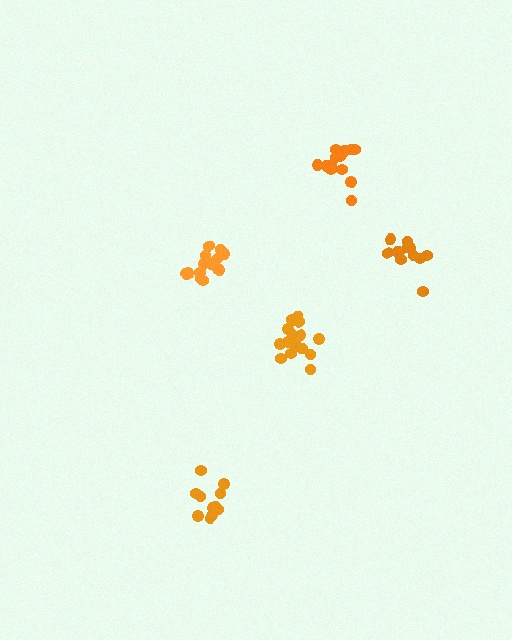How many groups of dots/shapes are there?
There are 5 groups.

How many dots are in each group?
Group 1: 14 dots, Group 2: 12 dots, Group 3: 12 dots, Group 4: 13 dots, Group 5: 17 dots (68 total).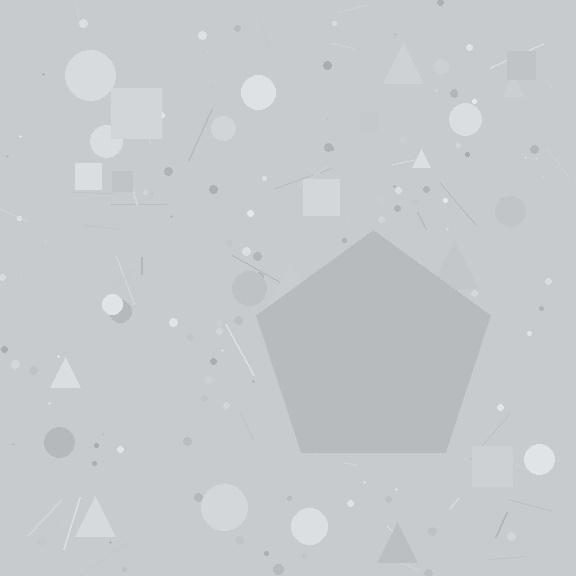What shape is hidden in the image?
A pentagon is hidden in the image.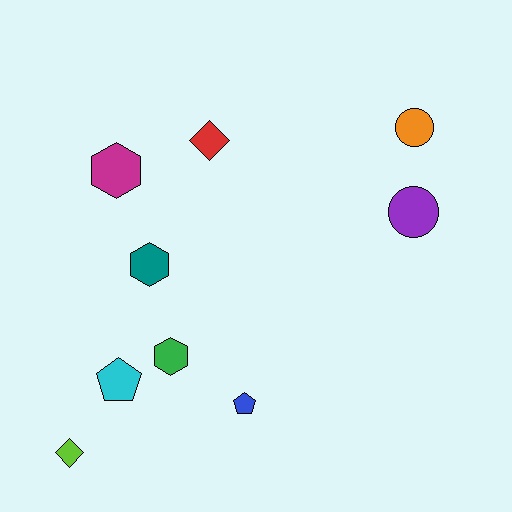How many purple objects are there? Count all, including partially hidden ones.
There is 1 purple object.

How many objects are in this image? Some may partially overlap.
There are 9 objects.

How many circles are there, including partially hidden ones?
There are 2 circles.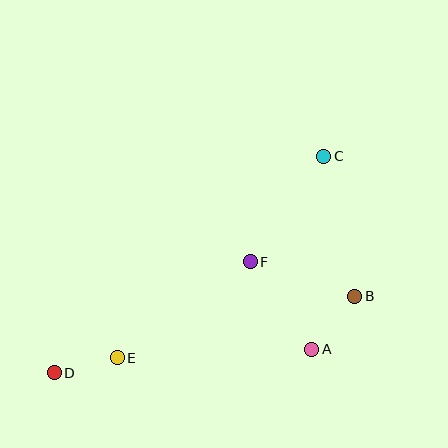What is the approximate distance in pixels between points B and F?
The distance between B and F is approximately 110 pixels.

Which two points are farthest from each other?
Points C and D are farthest from each other.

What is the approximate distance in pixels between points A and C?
The distance between A and C is approximately 194 pixels.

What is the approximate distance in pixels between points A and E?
The distance between A and E is approximately 194 pixels.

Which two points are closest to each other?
Points D and E are closest to each other.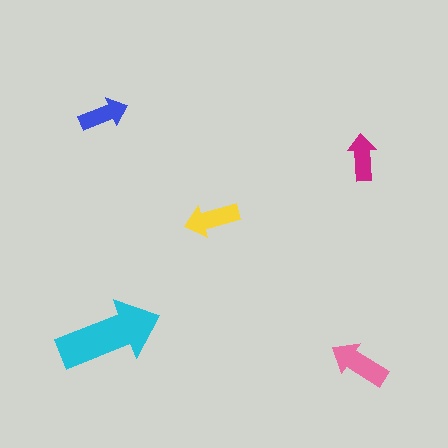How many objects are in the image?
There are 5 objects in the image.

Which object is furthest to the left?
The blue arrow is leftmost.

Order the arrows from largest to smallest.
the cyan one, the pink one, the yellow one, the blue one, the magenta one.